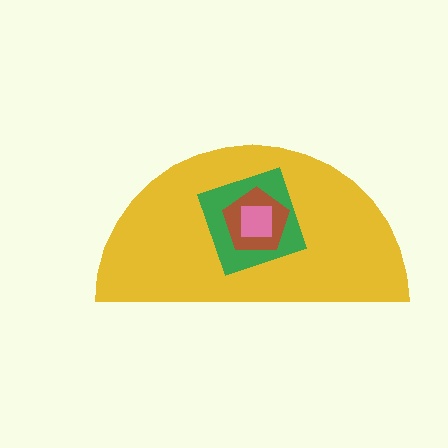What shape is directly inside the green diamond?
The brown pentagon.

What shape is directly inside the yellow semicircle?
The green diamond.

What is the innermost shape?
The pink square.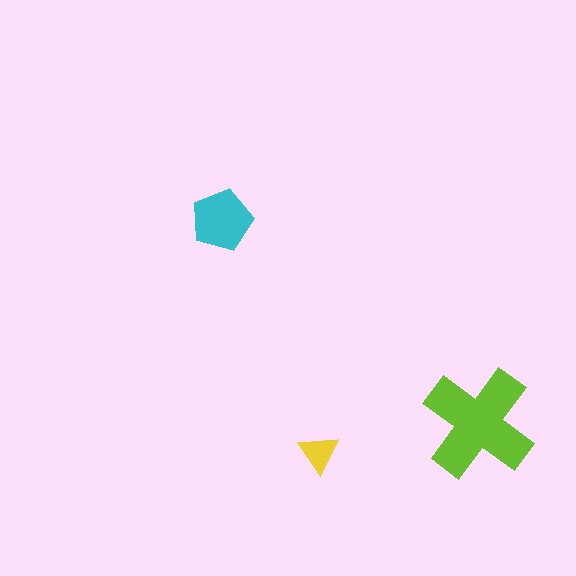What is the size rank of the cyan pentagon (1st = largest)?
2nd.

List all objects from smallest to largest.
The yellow triangle, the cyan pentagon, the lime cross.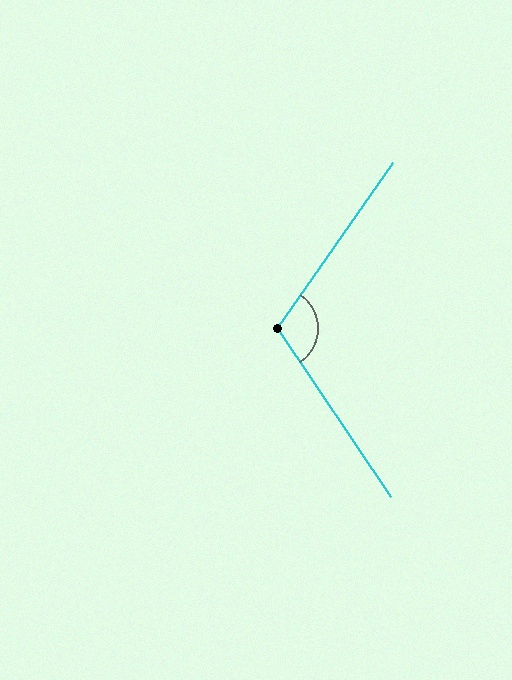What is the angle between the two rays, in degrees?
Approximately 111 degrees.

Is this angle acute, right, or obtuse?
It is obtuse.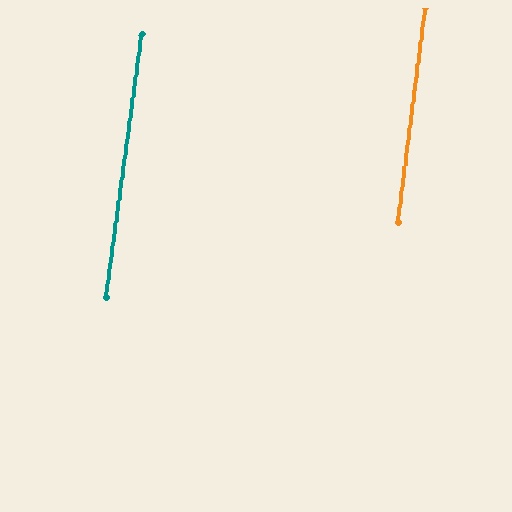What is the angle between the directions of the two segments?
Approximately 1 degree.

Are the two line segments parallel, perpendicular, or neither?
Parallel — their directions differ by only 0.5°.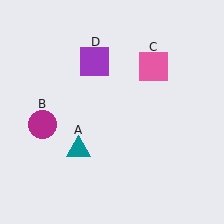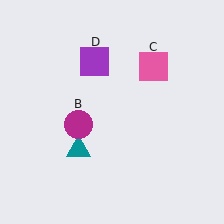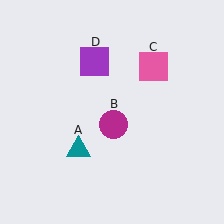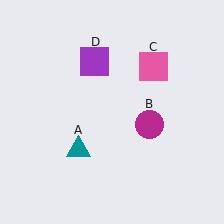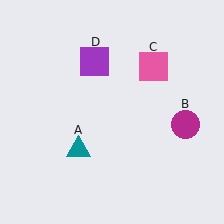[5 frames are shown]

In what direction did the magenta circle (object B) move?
The magenta circle (object B) moved right.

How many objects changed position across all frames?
1 object changed position: magenta circle (object B).